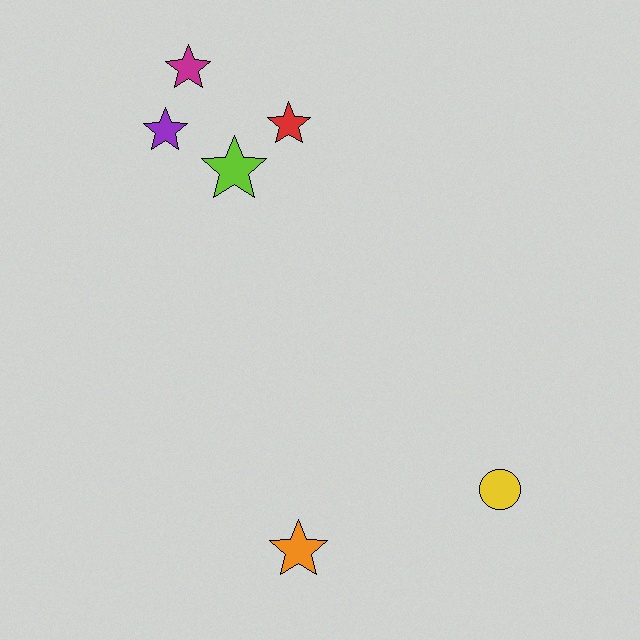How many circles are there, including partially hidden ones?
There is 1 circle.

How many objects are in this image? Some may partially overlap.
There are 6 objects.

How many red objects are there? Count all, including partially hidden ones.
There is 1 red object.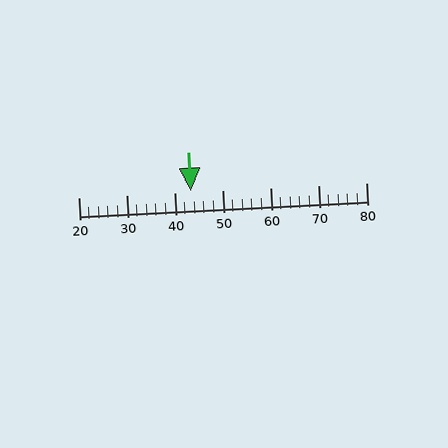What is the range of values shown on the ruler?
The ruler shows values from 20 to 80.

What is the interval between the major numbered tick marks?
The major tick marks are spaced 10 units apart.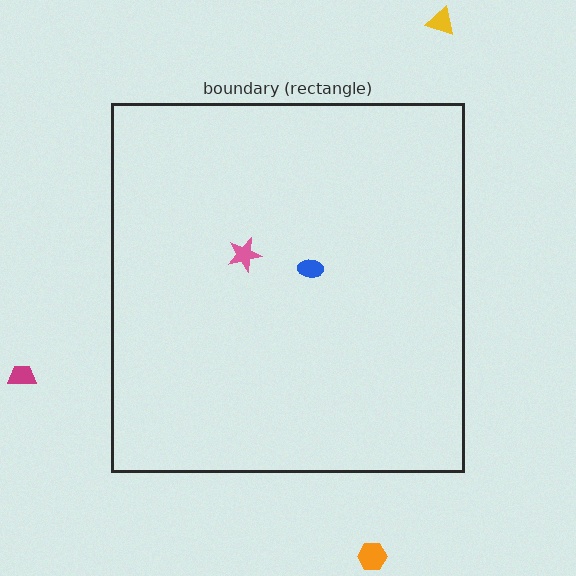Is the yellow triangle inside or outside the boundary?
Outside.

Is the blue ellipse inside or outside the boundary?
Inside.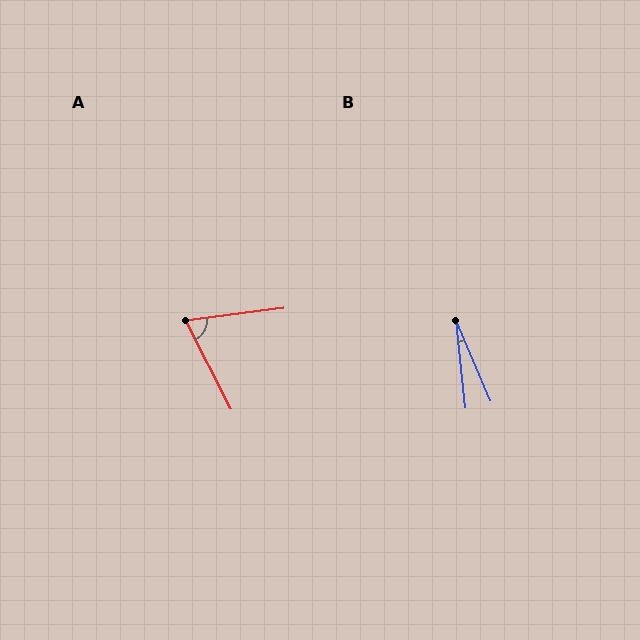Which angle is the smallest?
B, at approximately 17 degrees.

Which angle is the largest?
A, at approximately 70 degrees.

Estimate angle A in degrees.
Approximately 70 degrees.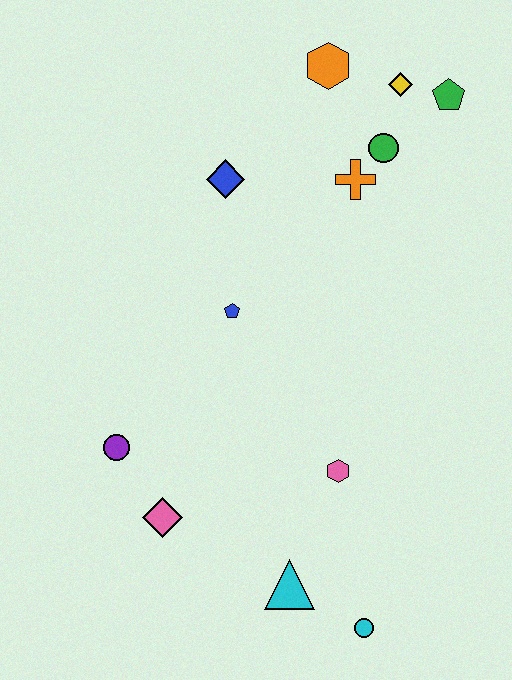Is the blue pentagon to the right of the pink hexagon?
No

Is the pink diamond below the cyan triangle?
No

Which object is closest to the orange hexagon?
The yellow diamond is closest to the orange hexagon.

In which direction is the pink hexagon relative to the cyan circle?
The pink hexagon is above the cyan circle.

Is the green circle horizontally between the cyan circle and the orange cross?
No